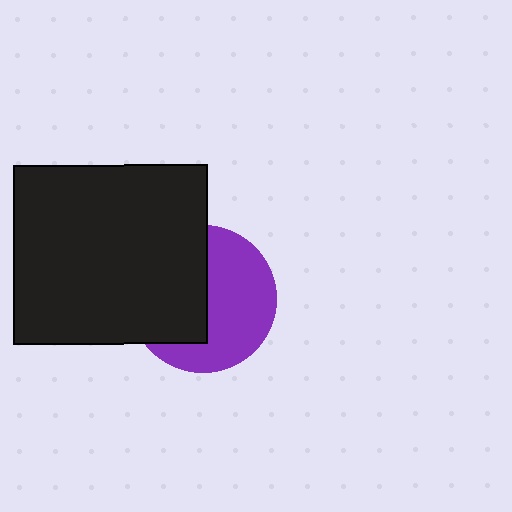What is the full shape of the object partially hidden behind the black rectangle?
The partially hidden object is a purple circle.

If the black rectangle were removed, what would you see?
You would see the complete purple circle.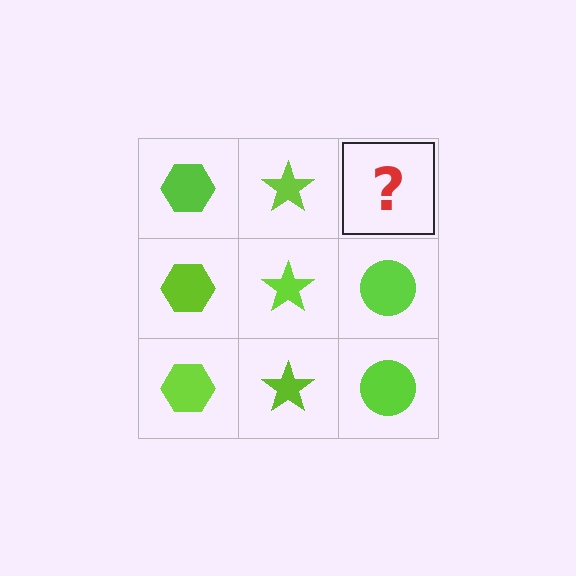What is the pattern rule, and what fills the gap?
The rule is that each column has a consistent shape. The gap should be filled with a lime circle.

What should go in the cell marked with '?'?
The missing cell should contain a lime circle.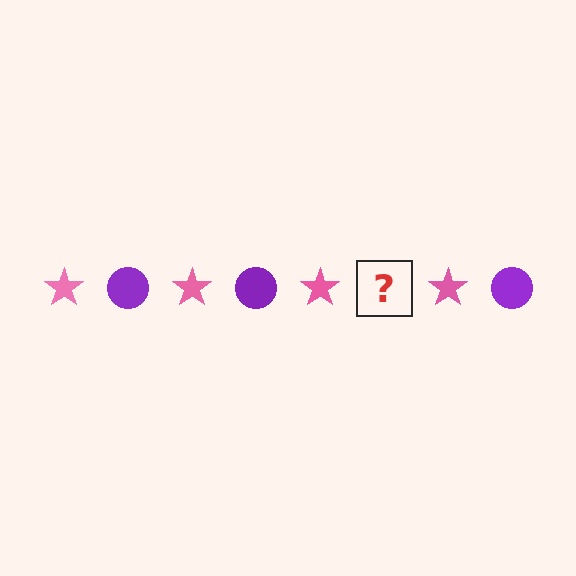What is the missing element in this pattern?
The missing element is a purple circle.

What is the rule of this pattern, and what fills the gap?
The rule is that the pattern alternates between pink star and purple circle. The gap should be filled with a purple circle.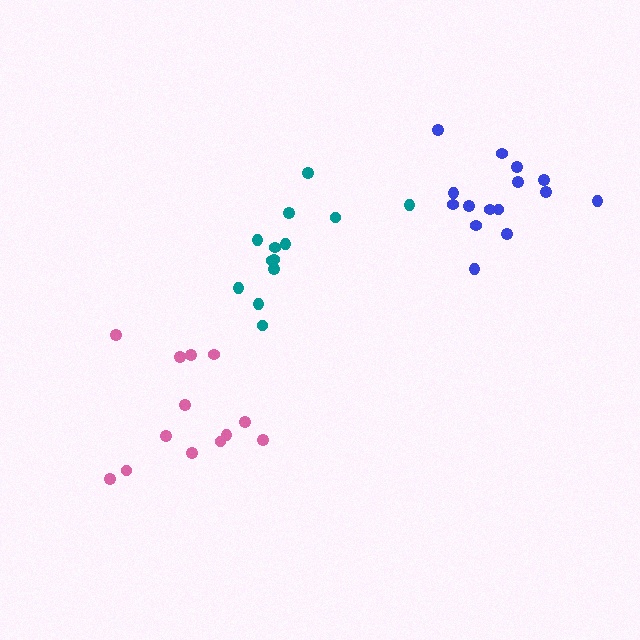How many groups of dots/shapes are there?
There are 3 groups.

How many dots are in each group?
Group 1: 13 dots, Group 2: 15 dots, Group 3: 13 dots (41 total).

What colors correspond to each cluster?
The clusters are colored: pink, blue, teal.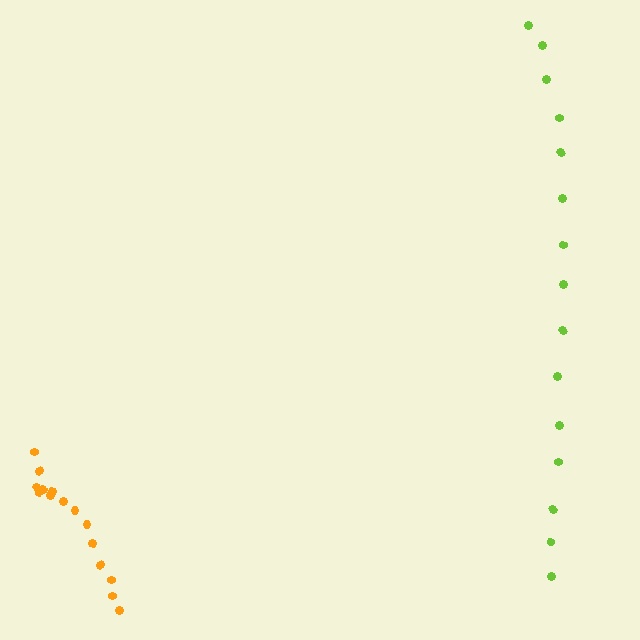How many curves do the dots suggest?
There are 2 distinct paths.